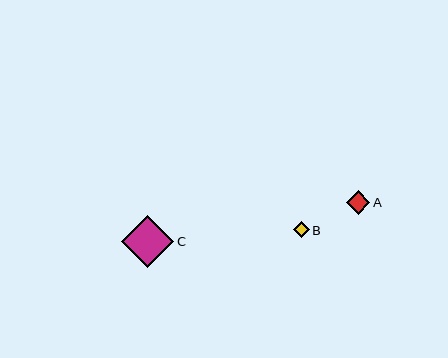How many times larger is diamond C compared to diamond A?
Diamond C is approximately 2.2 times the size of diamond A.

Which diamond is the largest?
Diamond C is the largest with a size of approximately 52 pixels.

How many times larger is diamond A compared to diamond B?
Diamond A is approximately 1.5 times the size of diamond B.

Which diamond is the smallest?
Diamond B is the smallest with a size of approximately 16 pixels.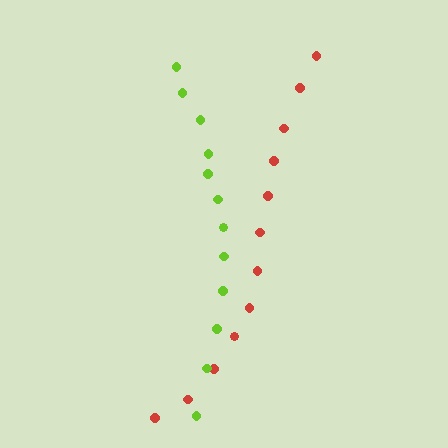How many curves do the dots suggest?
There are 2 distinct paths.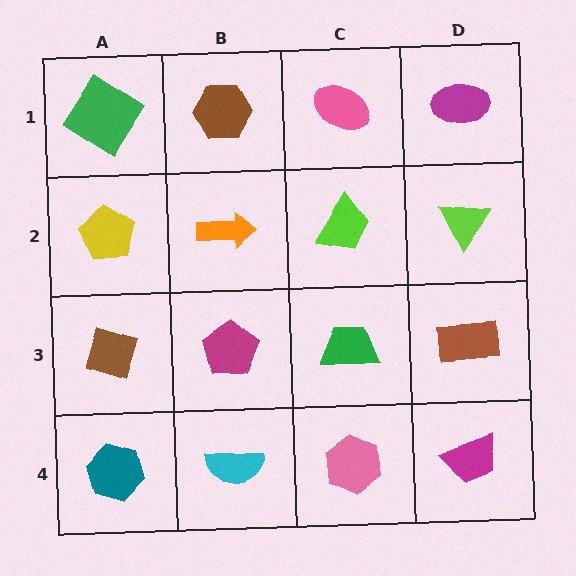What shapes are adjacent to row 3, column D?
A lime triangle (row 2, column D), a magenta trapezoid (row 4, column D), a green trapezoid (row 3, column C).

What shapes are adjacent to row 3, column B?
An orange arrow (row 2, column B), a cyan semicircle (row 4, column B), a brown diamond (row 3, column A), a green trapezoid (row 3, column C).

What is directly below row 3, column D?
A magenta trapezoid.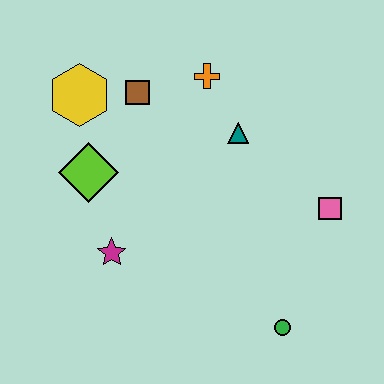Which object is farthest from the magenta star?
The pink square is farthest from the magenta star.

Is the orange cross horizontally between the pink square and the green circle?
No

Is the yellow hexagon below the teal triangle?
No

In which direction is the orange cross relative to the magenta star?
The orange cross is above the magenta star.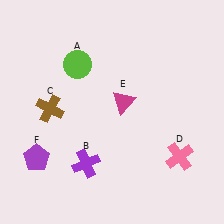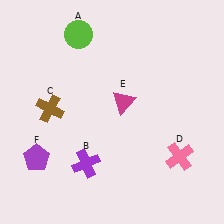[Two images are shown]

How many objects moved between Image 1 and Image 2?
1 object moved between the two images.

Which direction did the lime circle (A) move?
The lime circle (A) moved up.